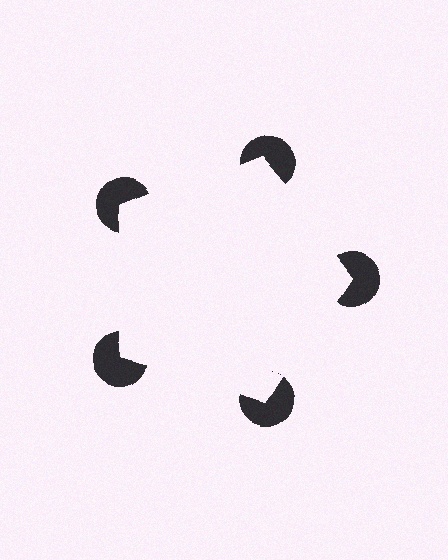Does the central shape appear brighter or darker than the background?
It typically appears slightly brighter than the background, even though no actual brightness change is drawn.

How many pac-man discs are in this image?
There are 5 — one at each vertex of the illusory pentagon.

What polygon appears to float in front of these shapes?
An illusory pentagon — its edges are inferred from the aligned wedge cuts in the pac-man discs, not physically drawn.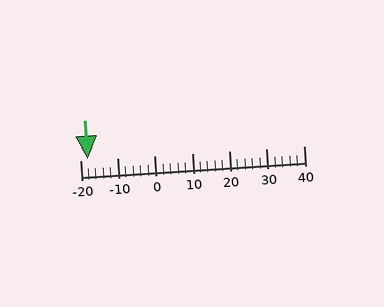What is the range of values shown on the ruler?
The ruler shows values from -20 to 40.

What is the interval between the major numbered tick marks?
The major tick marks are spaced 10 units apart.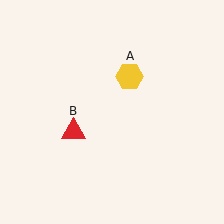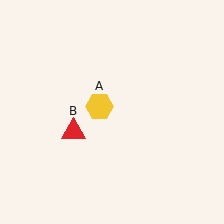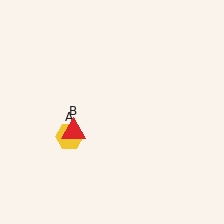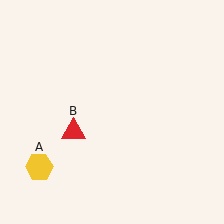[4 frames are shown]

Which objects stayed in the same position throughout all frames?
Red triangle (object B) remained stationary.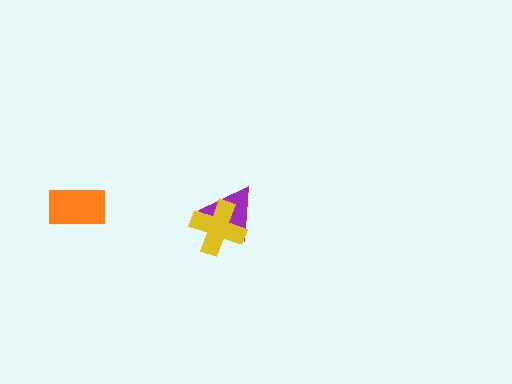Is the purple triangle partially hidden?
Yes, it is partially covered by another shape.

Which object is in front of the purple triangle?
The yellow cross is in front of the purple triangle.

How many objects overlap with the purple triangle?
1 object overlaps with the purple triangle.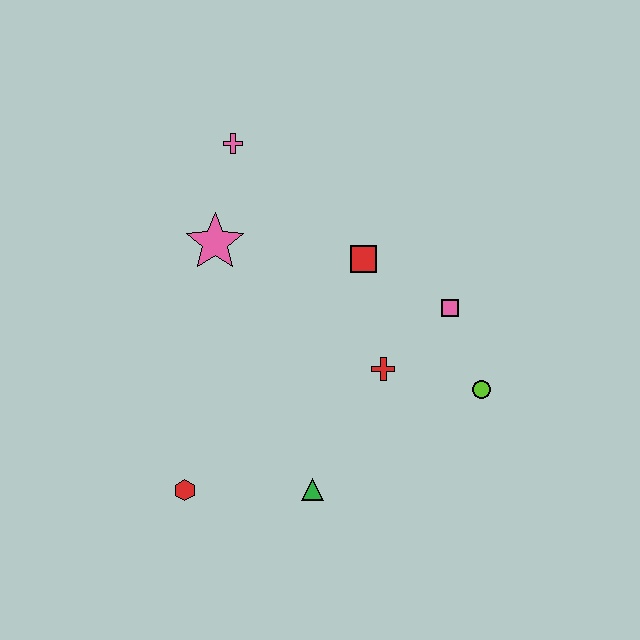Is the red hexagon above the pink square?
No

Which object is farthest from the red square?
The red hexagon is farthest from the red square.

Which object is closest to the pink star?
The pink cross is closest to the pink star.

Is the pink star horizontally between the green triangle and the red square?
No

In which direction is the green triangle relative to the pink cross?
The green triangle is below the pink cross.